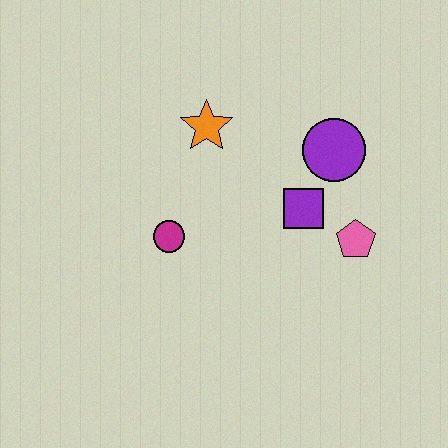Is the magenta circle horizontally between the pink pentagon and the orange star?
No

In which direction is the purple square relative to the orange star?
The purple square is to the right of the orange star.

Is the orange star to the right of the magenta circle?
Yes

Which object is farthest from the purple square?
The magenta circle is farthest from the purple square.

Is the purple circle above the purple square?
Yes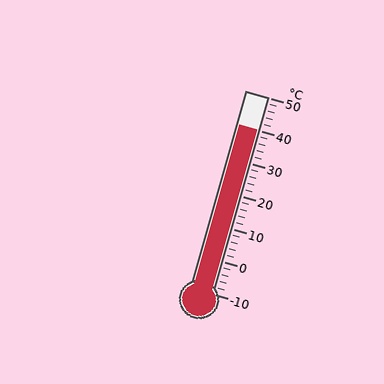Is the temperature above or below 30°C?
The temperature is above 30°C.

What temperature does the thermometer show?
The thermometer shows approximately 40°C.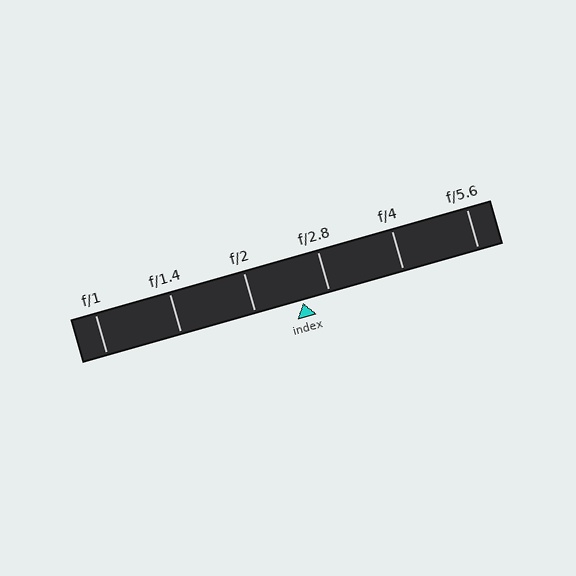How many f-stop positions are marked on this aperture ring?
There are 6 f-stop positions marked.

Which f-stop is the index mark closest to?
The index mark is closest to f/2.8.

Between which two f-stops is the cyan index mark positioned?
The index mark is between f/2 and f/2.8.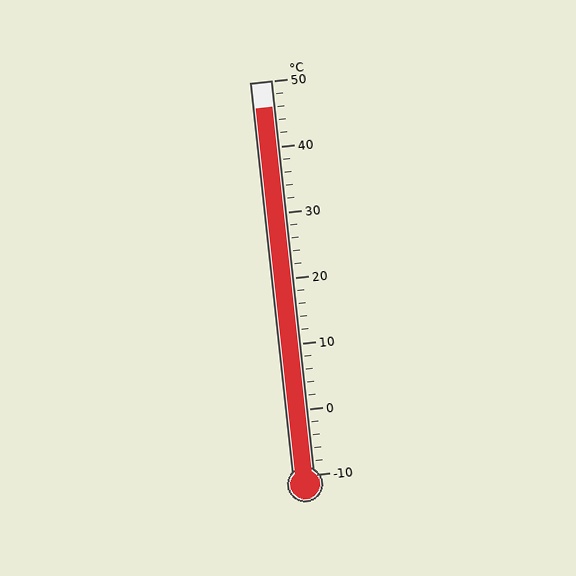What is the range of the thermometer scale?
The thermometer scale ranges from -10°C to 50°C.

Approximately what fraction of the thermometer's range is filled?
The thermometer is filled to approximately 95% of its range.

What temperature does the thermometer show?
The thermometer shows approximately 46°C.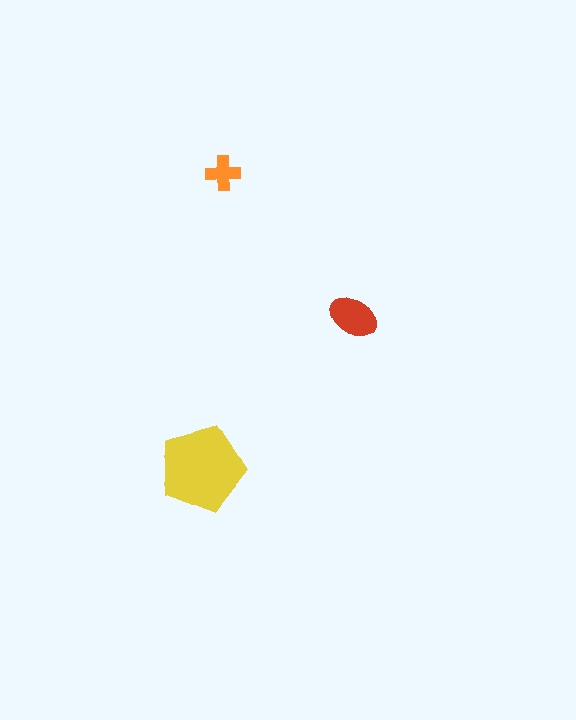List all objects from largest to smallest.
The yellow pentagon, the red ellipse, the orange cross.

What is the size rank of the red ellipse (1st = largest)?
2nd.